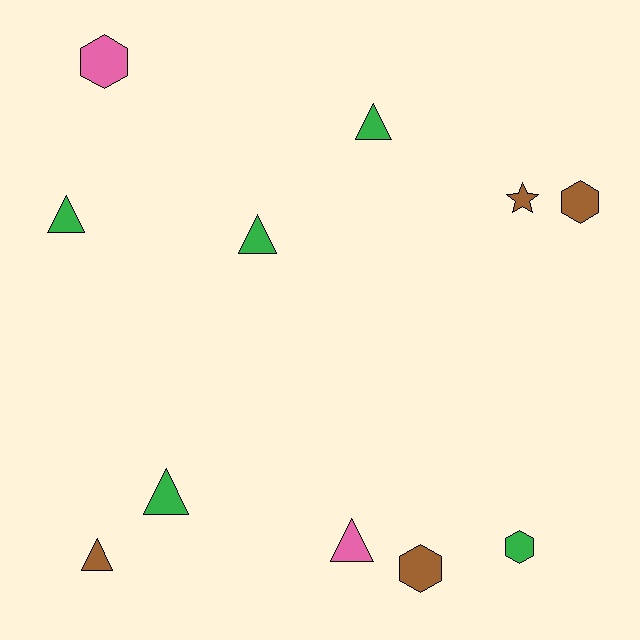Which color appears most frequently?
Green, with 5 objects.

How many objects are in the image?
There are 11 objects.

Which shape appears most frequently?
Triangle, with 6 objects.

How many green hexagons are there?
There is 1 green hexagon.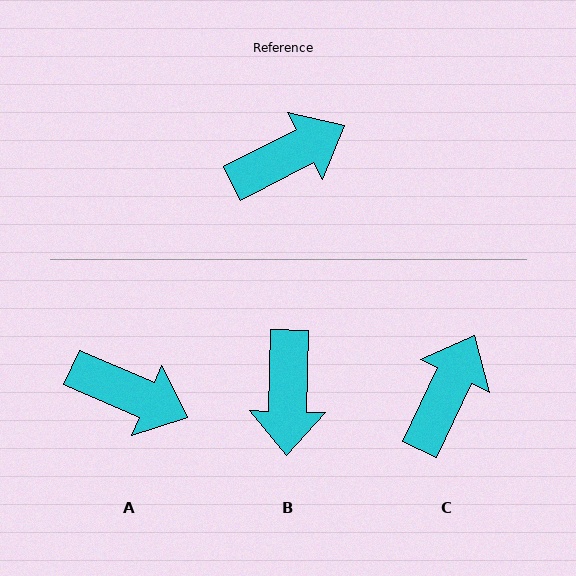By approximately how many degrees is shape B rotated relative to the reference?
Approximately 119 degrees clockwise.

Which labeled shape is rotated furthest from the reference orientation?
B, about 119 degrees away.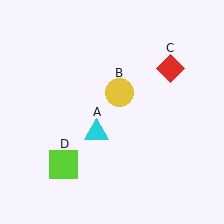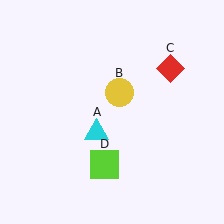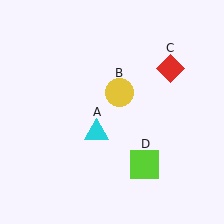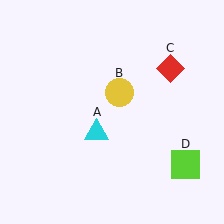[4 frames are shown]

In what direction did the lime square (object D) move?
The lime square (object D) moved right.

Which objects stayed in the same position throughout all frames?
Cyan triangle (object A) and yellow circle (object B) and red diamond (object C) remained stationary.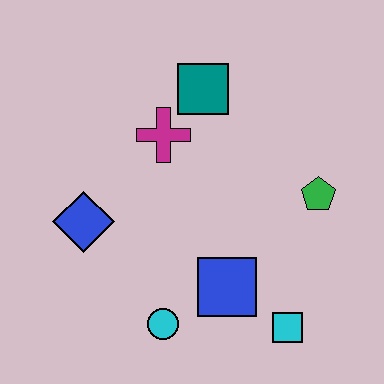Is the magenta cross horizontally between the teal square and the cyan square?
No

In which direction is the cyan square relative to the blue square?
The cyan square is to the right of the blue square.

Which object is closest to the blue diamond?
The magenta cross is closest to the blue diamond.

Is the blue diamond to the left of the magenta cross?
Yes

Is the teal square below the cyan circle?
No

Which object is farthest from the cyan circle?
The teal square is farthest from the cyan circle.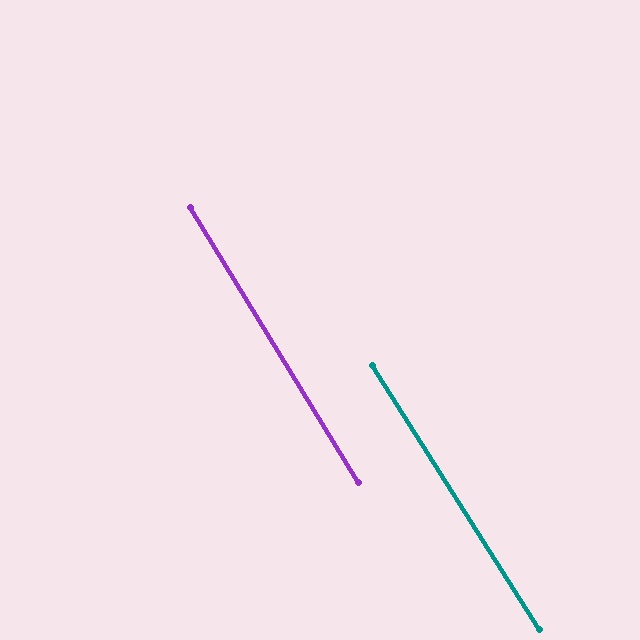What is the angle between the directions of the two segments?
Approximately 1 degree.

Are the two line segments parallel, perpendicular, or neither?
Parallel — their directions differ by only 0.8°.